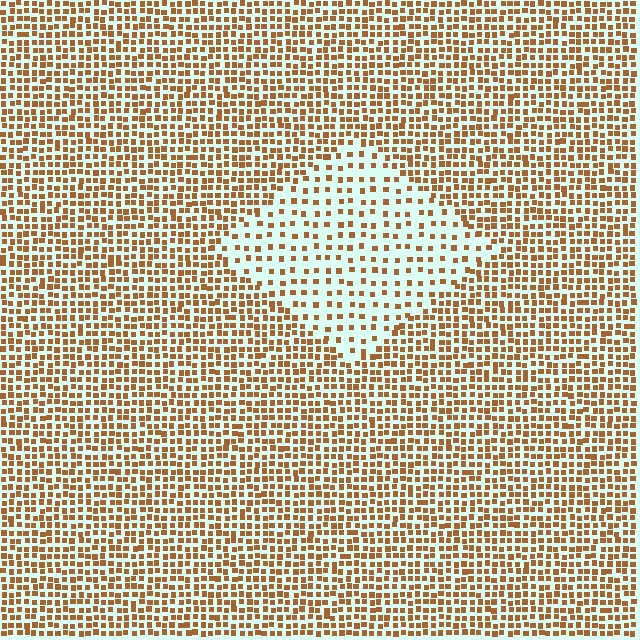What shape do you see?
I see a diamond.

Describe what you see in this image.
The image contains small brown elements arranged at two different densities. A diamond-shaped region is visible where the elements are less densely packed than the surrounding area.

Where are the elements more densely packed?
The elements are more densely packed outside the diamond boundary.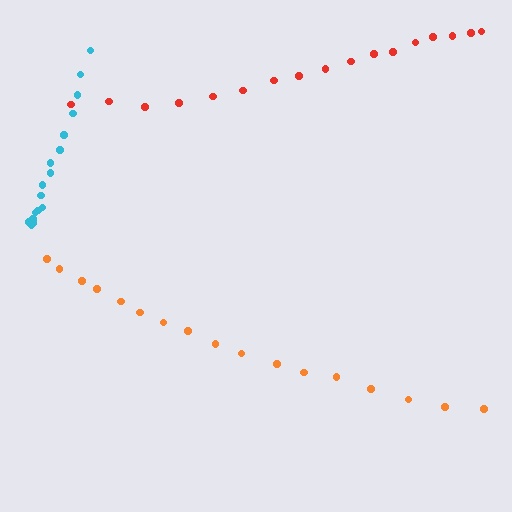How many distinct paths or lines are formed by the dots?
There are 3 distinct paths.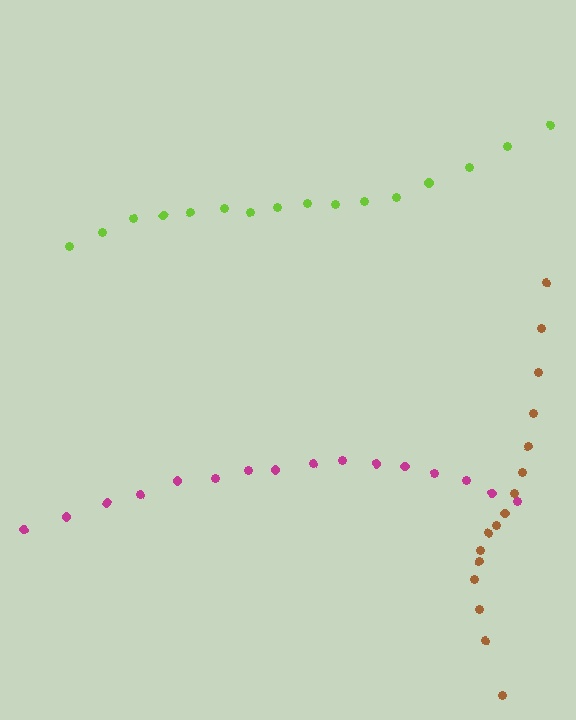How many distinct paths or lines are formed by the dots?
There are 3 distinct paths.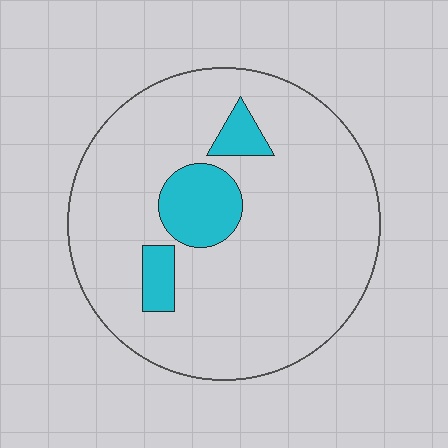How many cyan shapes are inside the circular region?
3.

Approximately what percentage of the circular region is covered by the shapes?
Approximately 15%.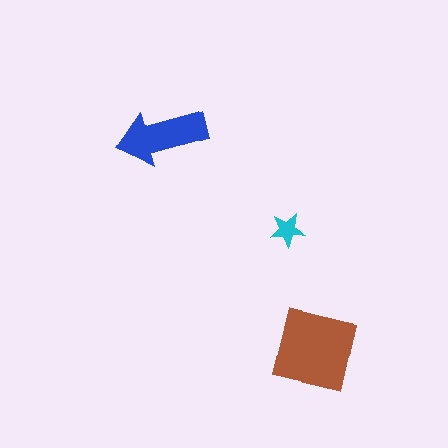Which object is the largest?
The brown square.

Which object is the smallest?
The cyan star.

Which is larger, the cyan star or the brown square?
The brown square.